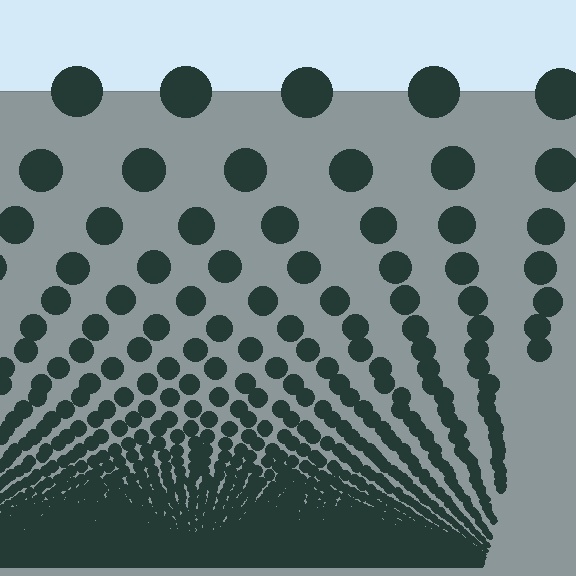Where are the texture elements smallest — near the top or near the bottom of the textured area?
Near the bottom.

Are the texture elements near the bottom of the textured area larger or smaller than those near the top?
Smaller. The gradient is inverted — elements near the bottom are smaller and denser.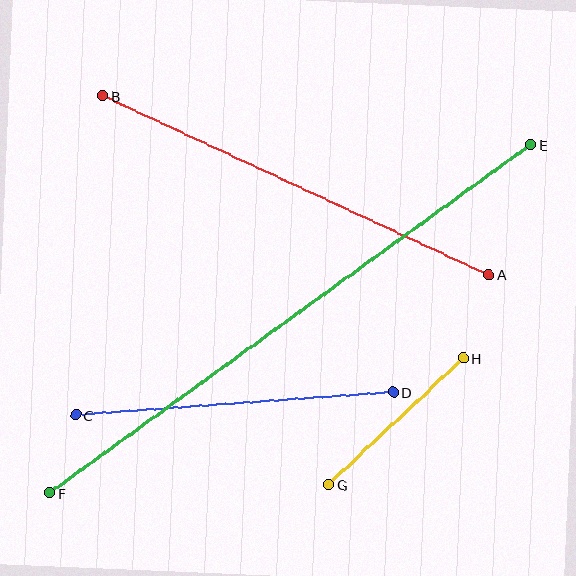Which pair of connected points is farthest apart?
Points E and F are farthest apart.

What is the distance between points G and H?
The distance is approximately 185 pixels.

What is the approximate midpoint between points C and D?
The midpoint is at approximately (234, 404) pixels.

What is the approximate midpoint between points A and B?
The midpoint is at approximately (295, 185) pixels.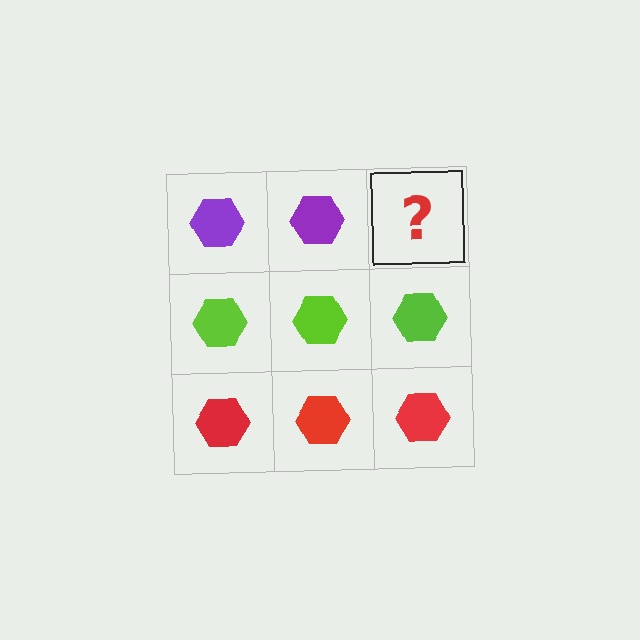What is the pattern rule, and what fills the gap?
The rule is that each row has a consistent color. The gap should be filled with a purple hexagon.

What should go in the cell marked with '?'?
The missing cell should contain a purple hexagon.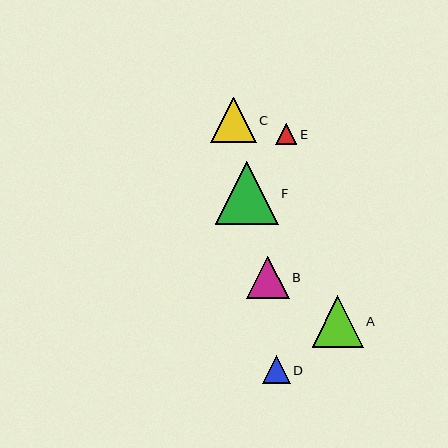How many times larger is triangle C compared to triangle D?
Triangle C is approximately 1.6 times the size of triangle D.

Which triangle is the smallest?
Triangle E is the smallest with a size of approximately 21 pixels.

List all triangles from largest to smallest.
From largest to smallest: F, A, C, B, D, E.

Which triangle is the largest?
Triangle F is the largest with a size of approximately 63 pixels.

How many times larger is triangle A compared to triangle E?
Triangle A is approximately 2.4 times the size of triangle E.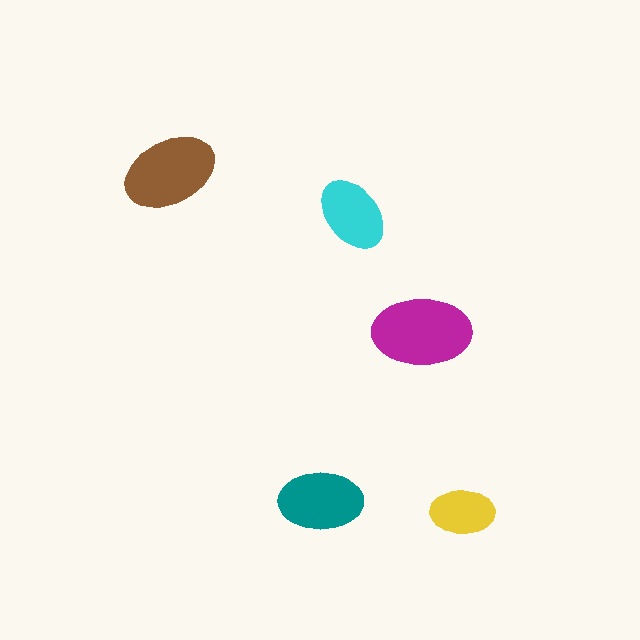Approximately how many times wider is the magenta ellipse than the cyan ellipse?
About 1.5 times wider.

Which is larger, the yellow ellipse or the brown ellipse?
The brown one.